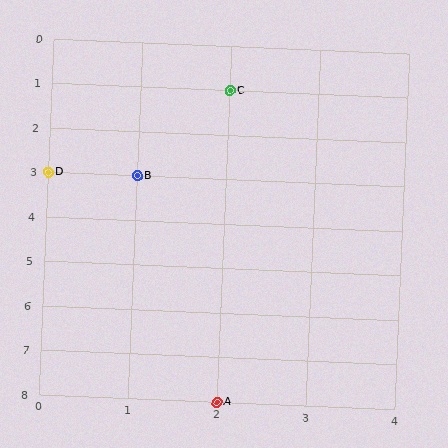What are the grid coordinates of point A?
Point A is at grid coordinates (2, 8).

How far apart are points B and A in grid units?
Points B and A are 1 column and 5 rows apart (about 5.1 grid units diagonally).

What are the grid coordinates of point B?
Point B is at grid coordinates (1, 3).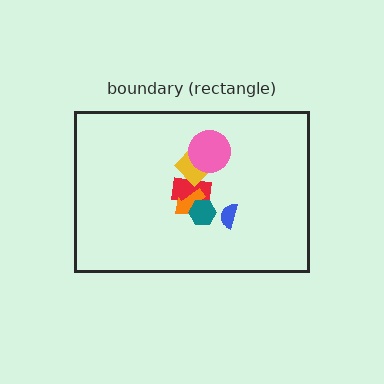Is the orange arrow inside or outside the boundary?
Inside.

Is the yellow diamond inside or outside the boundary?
Inside.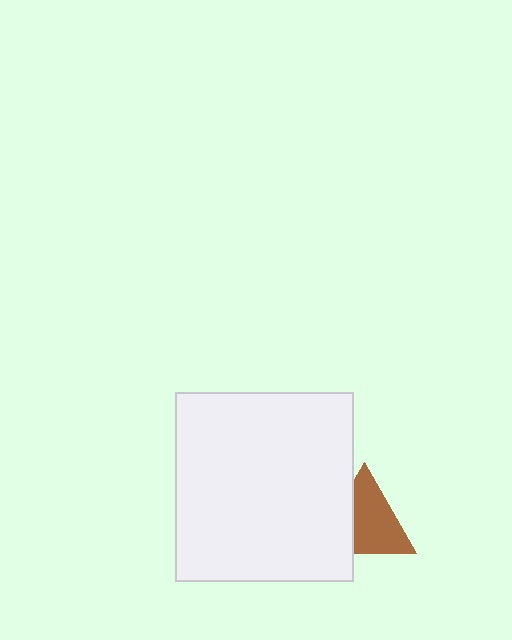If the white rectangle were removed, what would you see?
You would see the complete brown triangle.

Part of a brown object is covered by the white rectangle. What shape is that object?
It is a triangle.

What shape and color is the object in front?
The object in front is a white rectangle.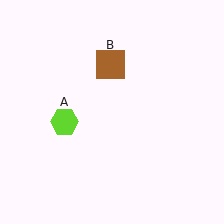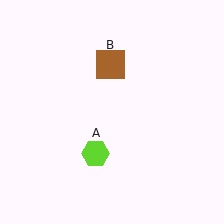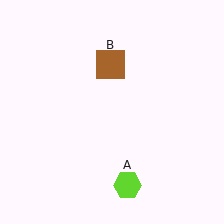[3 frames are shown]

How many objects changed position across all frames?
1 object changed position: lime hexagon (object A).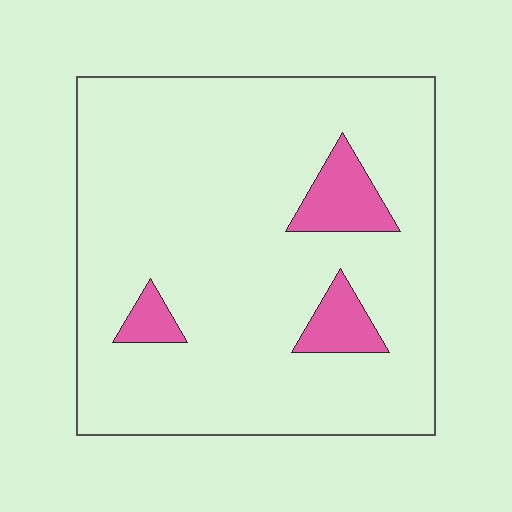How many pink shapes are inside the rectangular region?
3.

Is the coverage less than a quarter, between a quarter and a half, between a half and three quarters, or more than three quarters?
Less than a quarter.